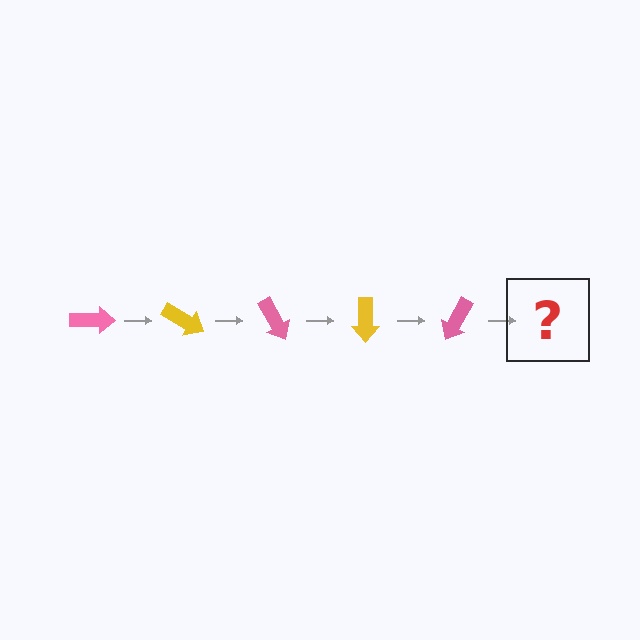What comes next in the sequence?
The next element should be a yellow arrow, rotated 150 degrees from the start.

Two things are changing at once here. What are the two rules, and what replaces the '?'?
The two rules are that it rotates 30 degrees each step and the color cycles through pink and yellow. The '?' should be a yellow arrow, rotated 150 degrees from the start.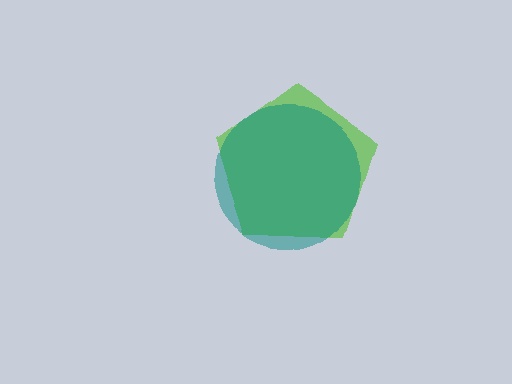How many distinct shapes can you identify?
There are 2 distinct shapes: a lime pentagon, a teal circle.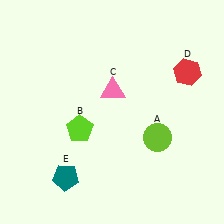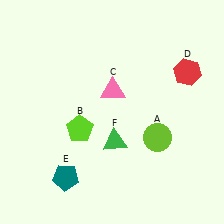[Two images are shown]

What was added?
A green triangle (F) was added in Image 2.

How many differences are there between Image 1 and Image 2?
There is 1 difference between the two images.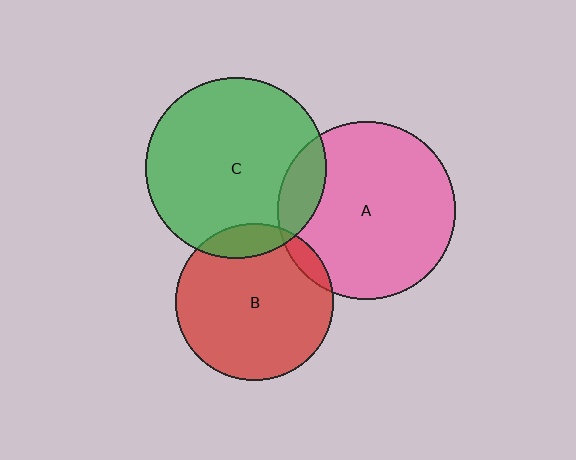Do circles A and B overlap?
Yes.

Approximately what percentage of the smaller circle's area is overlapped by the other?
Approximately 5%.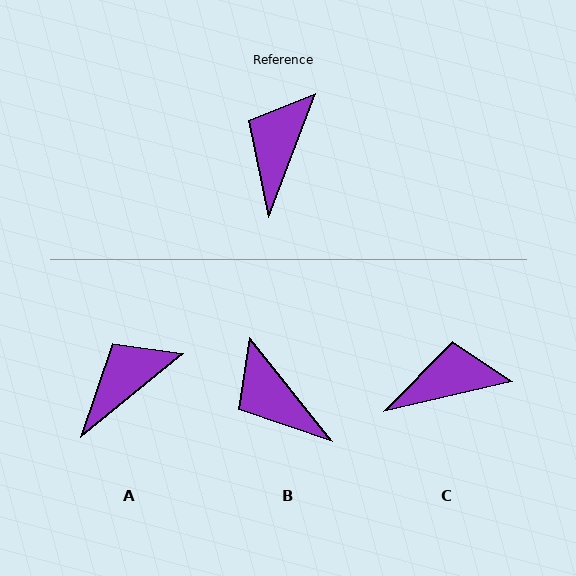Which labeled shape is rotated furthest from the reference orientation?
B, about 59 degrees away.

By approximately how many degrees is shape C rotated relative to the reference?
Approximately 56 degrees clockwise.